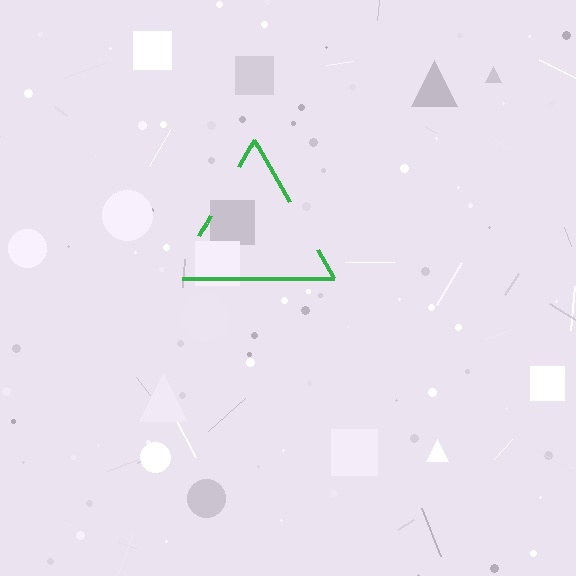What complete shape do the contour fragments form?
The contour fragments form a triangle.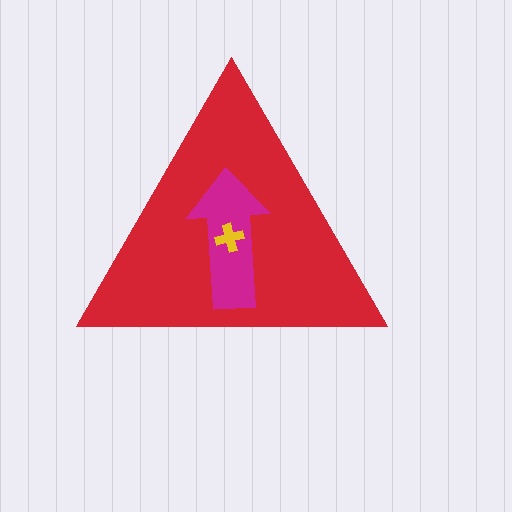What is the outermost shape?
The red triangle.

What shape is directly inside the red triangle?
The magenta arrow.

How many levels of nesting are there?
3.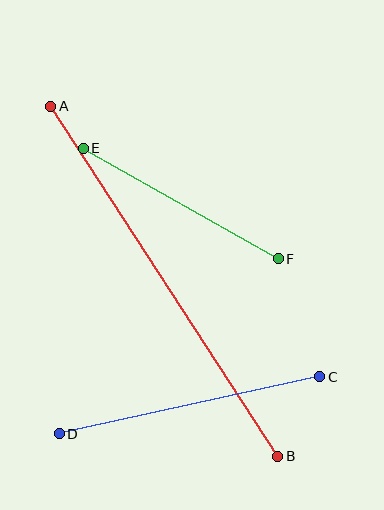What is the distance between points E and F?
The distance is approximately 225 pixels.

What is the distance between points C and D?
The distance is approximately 267 pixels.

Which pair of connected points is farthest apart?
Points A and B are farthest apart.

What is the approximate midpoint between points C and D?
The midpoint is at approximately (190, 405) pixels.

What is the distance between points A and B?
The distance is approximately 417 pixels.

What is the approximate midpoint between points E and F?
The midpoint is at approximately (181, 203) pixels.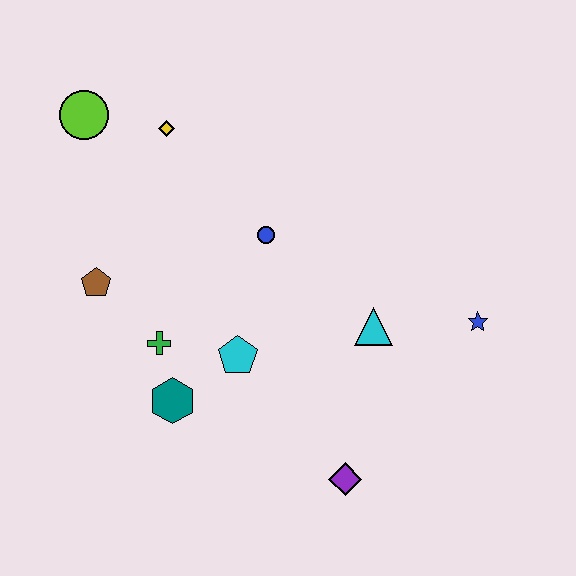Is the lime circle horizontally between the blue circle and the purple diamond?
No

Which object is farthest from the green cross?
The blue star is farthest from the green cross.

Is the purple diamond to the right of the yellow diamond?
Yes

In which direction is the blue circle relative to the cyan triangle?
The blue circle is to the left of the cyan triangle.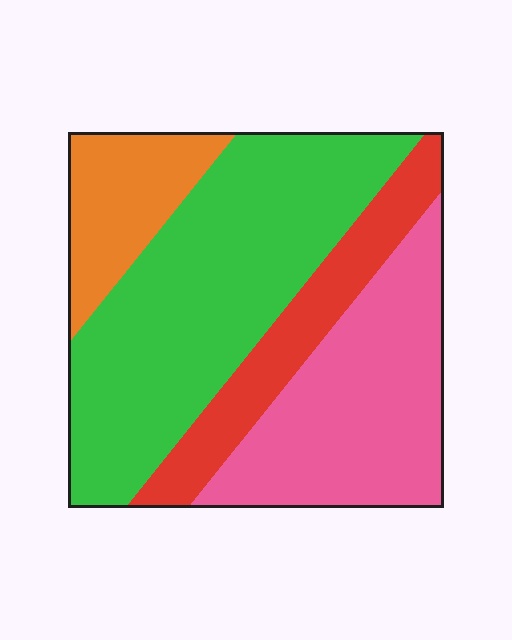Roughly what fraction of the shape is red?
Red covers 16% of the shape.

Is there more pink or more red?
Pink.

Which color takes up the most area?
Green, at roughly 45%.